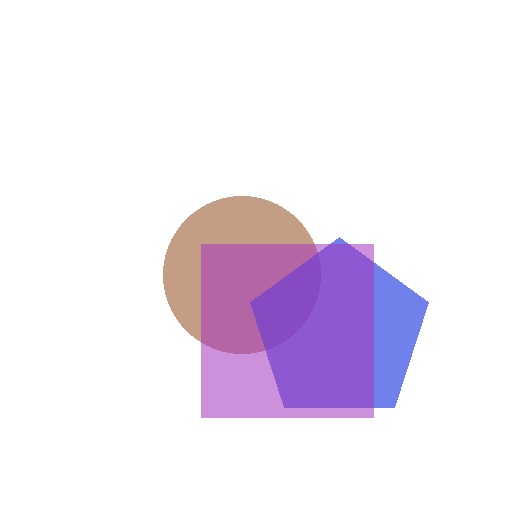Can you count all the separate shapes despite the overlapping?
Yes, there are 3 separate shapes.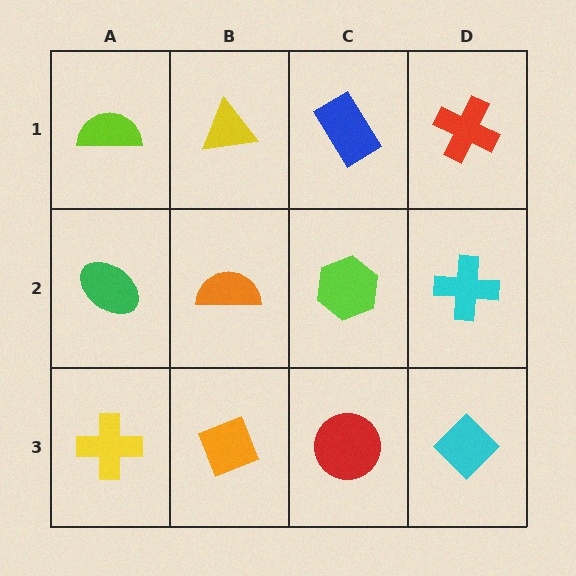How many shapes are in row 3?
4 shapes.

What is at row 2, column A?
A green ellipse.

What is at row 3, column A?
A yellow cross.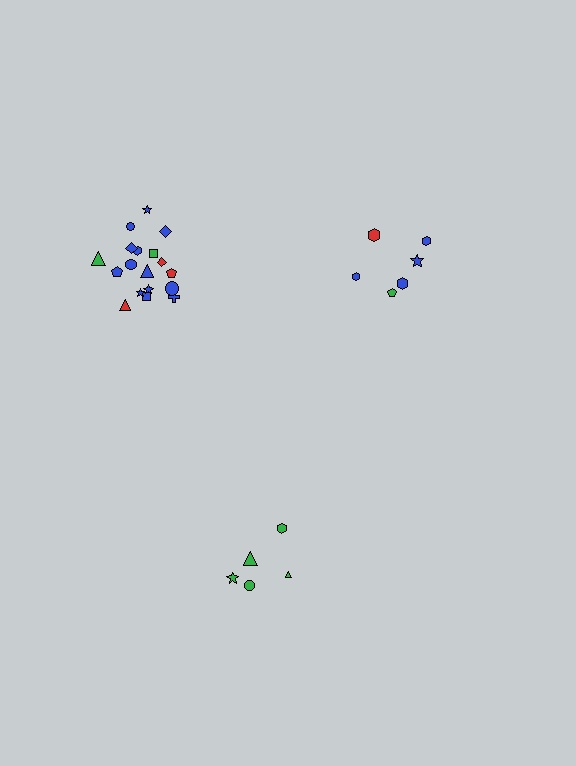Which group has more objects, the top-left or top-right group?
The top-left group.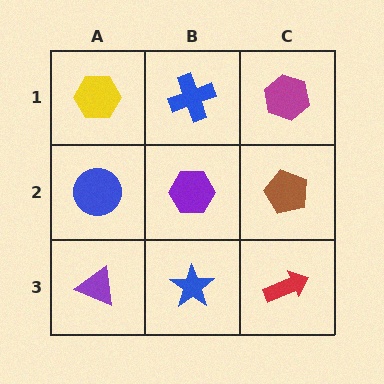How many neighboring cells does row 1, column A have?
2.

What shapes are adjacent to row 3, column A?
A blue circle (row 2, column A), a blue star (row 3, column B).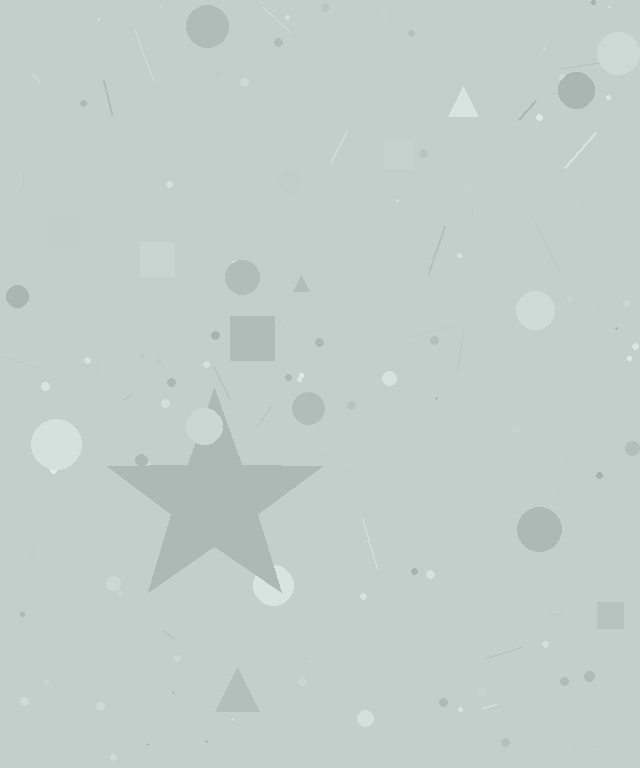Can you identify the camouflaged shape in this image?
The camouflaged shape is a star.